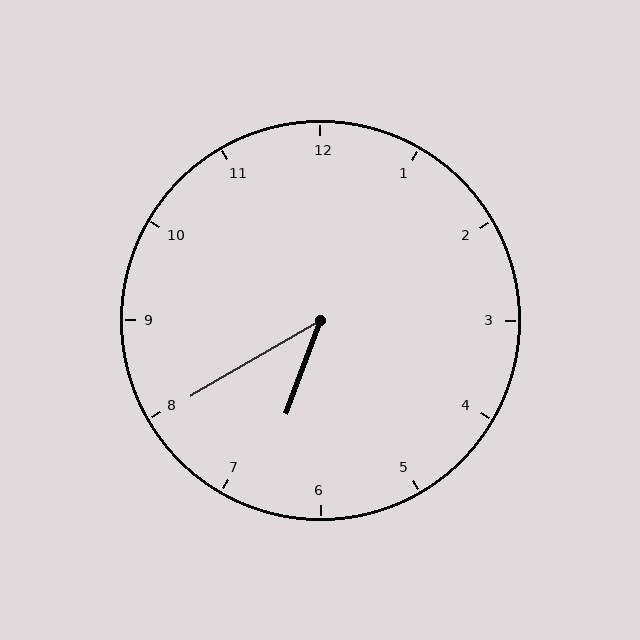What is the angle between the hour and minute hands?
Approximately 40 degrees.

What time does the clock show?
6:40.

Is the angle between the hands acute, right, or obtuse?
It is acute.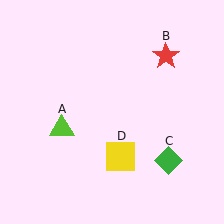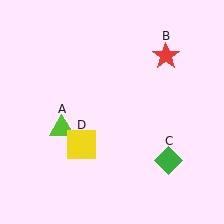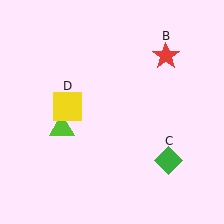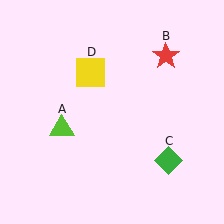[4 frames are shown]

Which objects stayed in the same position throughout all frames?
Lime triangle (object A) and red star (object B) and green diamond (object C) remained stationary.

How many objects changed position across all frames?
1 object changed position: yellow square (object D).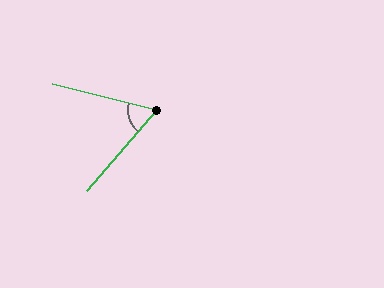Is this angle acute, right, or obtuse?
It is acute.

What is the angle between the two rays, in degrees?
Approximately 63 degrees.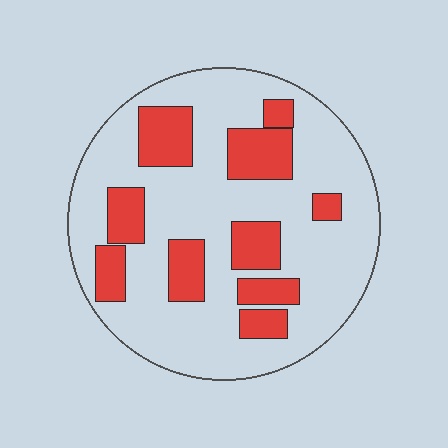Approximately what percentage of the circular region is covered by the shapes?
Approximately 25%.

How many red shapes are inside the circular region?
10.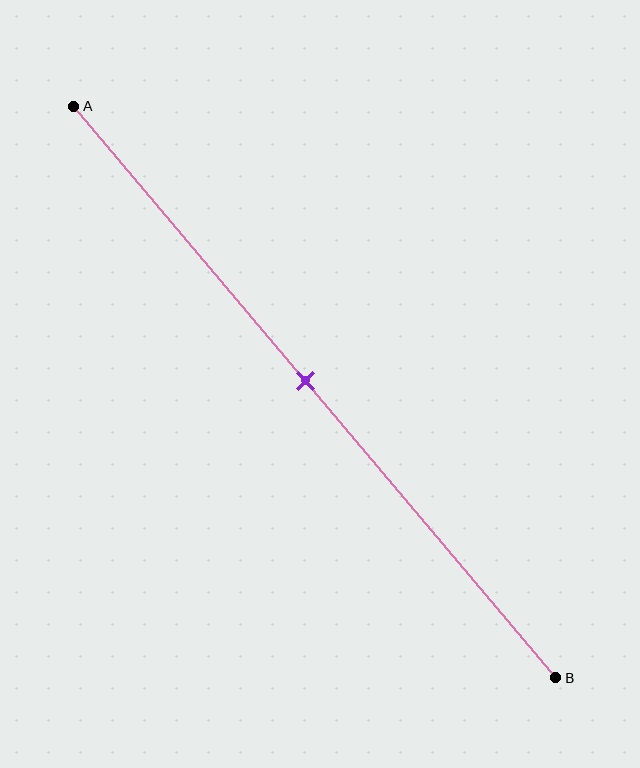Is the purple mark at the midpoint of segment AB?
Yes, the mark is approximately at the midpoint.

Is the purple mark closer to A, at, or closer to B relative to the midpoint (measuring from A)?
The purple mark is approximately at the midpoint of segment AB.